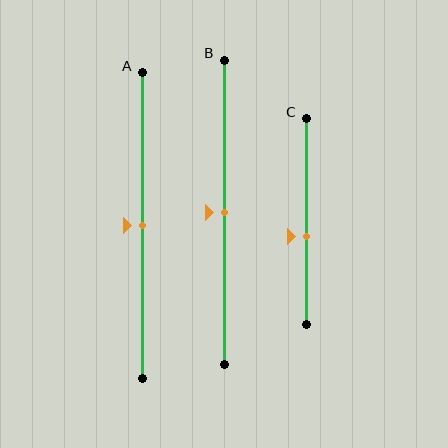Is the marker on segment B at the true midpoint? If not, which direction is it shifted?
Yes, the marker on segment B is at the true midpoint.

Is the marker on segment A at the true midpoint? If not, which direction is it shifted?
Yes, the marker on segment A is at the true midpoint.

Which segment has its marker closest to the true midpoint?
Segment A has its marker closest to the true midpoint.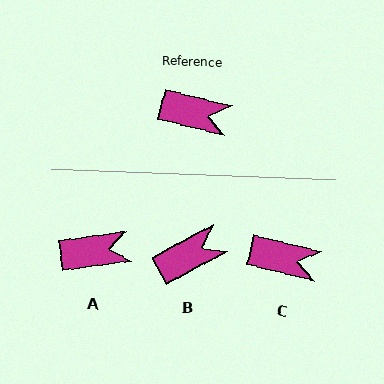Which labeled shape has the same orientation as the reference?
C.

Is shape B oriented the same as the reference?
No, it is off by about 41 degrees.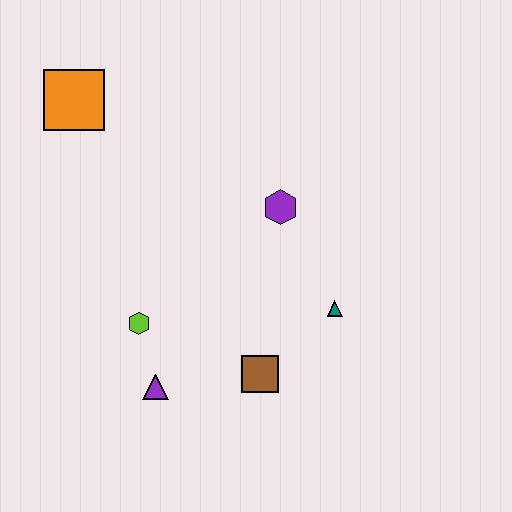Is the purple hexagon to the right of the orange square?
Yes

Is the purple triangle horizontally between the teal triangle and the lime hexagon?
Yes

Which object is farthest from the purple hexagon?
The orange square is farthest from the purple hexagon.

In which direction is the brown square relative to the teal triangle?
The brown square is to the left of the teal triangle.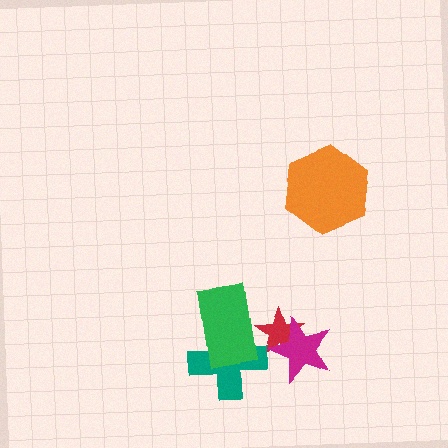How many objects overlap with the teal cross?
1 object overlaps with the teal cross.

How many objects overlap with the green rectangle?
2 objects overlap with the green rectangle.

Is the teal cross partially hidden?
Yes, it is partially covered by another shape.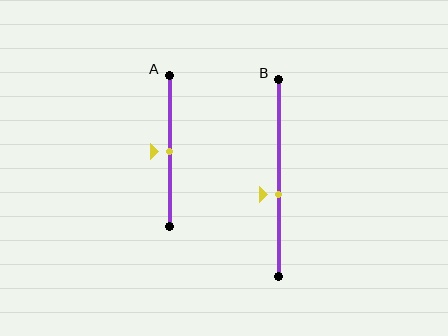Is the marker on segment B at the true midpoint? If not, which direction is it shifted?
No, the marker on segment B is shifted downward by about 8% of the segment length.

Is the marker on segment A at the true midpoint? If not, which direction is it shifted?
Yes, the marker on segment A is at the true midpoint.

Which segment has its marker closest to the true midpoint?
Segment A has its marker closest to the true midpoint.